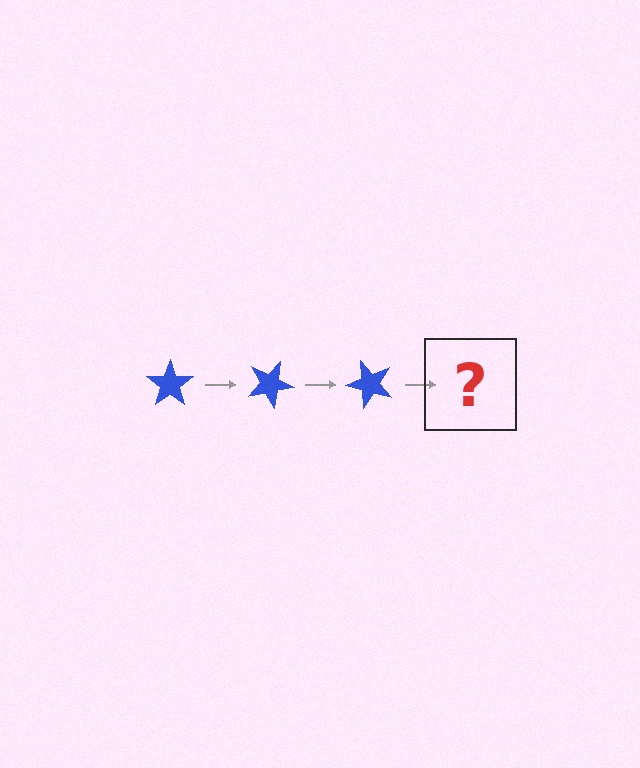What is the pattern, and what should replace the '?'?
The pattern is that the star rotates 25 degrees each step. The '?' should be a blue star rotated 75 degrees.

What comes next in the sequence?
The next element should be a blue star rotated 75 degrees.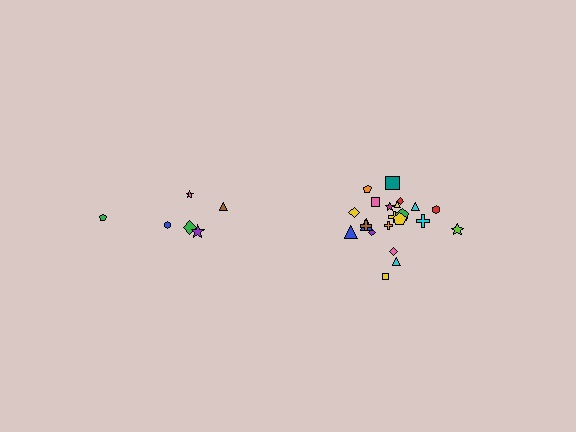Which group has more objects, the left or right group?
The right group.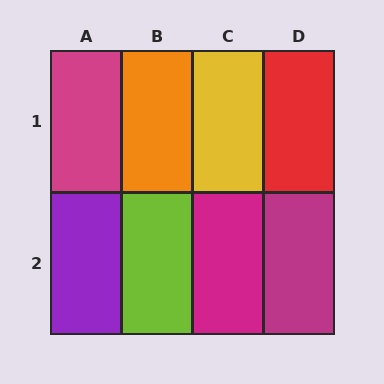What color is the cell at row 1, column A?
Magenta.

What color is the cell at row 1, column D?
Red.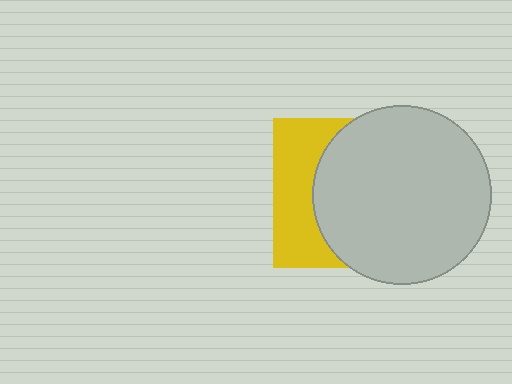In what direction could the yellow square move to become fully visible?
The yellow square could move left. That would shift it out from behind the light gray circle entirely.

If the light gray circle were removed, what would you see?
You would see the complete yellow square.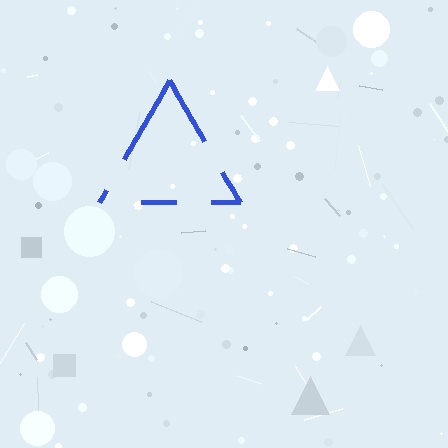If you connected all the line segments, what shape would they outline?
They would outline a triangle.